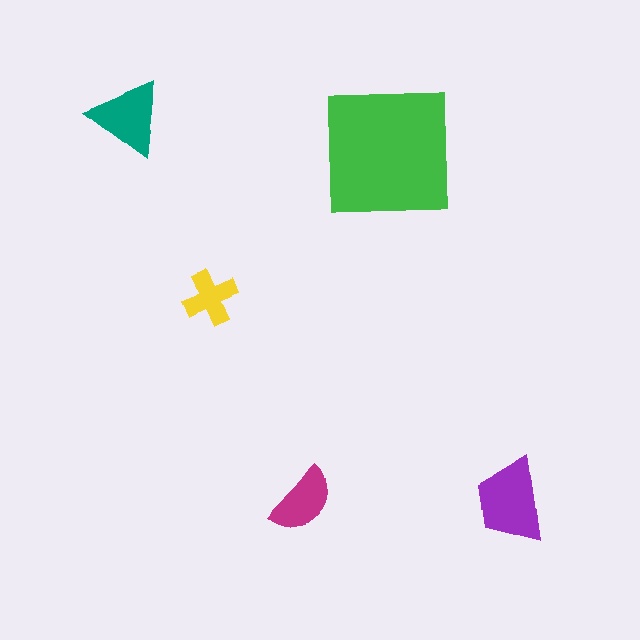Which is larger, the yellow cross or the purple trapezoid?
The purple trapezoid.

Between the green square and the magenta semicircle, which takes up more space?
The green square.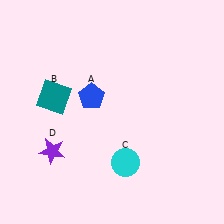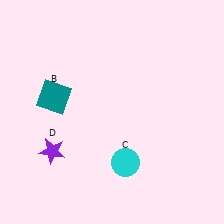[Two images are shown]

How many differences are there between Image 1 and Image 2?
There is 1 difference between the two images.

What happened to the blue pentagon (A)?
The blue pentagon (A) was removed in Image 2. It was in the top-left area of Image 1.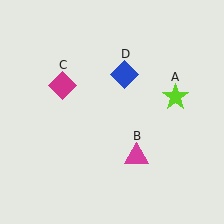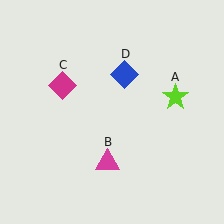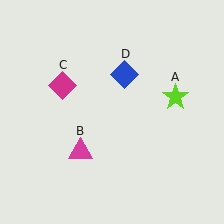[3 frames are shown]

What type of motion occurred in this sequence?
The magenta triangle (object B) rotated clockwise around the center of the scene.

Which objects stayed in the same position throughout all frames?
Lime star (object A) and magenta diamond (object C) and blue diamond (object D) remained stationary.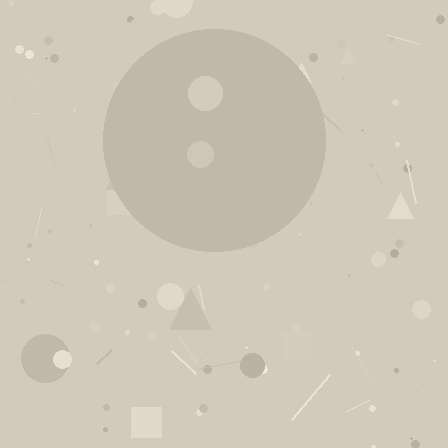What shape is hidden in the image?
A circle is hidden in the image.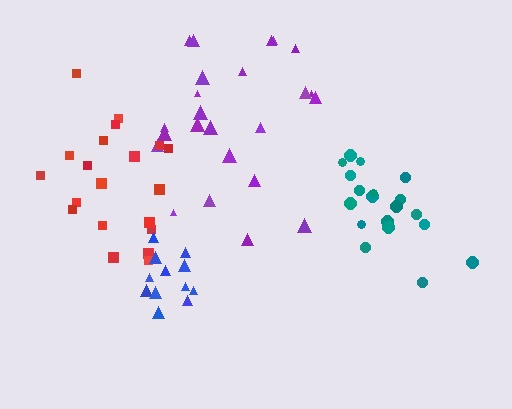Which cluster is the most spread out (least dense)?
Purple.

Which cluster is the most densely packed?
Blue.